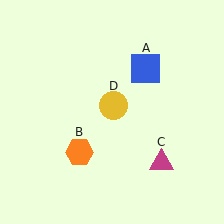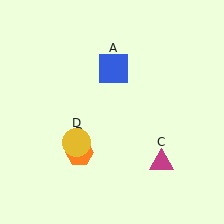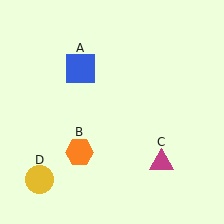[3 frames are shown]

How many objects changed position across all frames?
2 objects changed position: blue square (object A), yellow circle (object D).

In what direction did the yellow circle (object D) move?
The yellow circle (object D) moved down and to the left.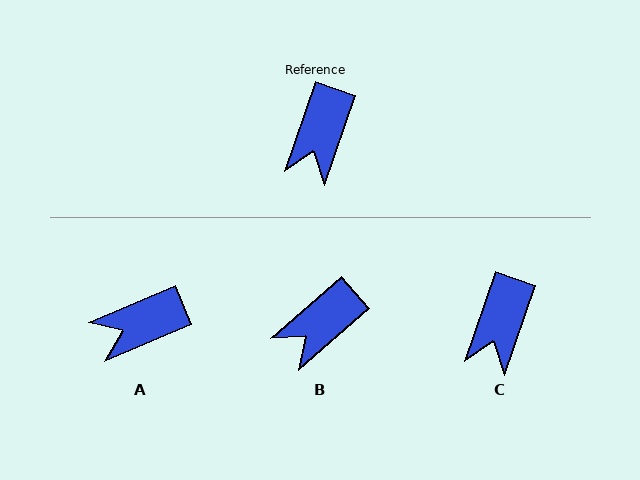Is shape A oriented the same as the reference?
No, it is off by about 48 degrees.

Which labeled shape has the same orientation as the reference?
C.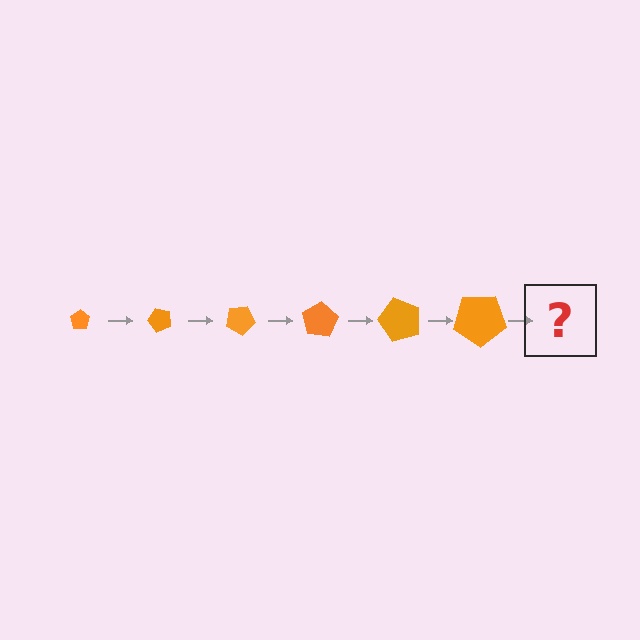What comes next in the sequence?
The next element should be a pentagon, larger than the previous one and rotated 300 degrees from the start.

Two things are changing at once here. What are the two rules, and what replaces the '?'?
The two rules are that the pentagon grows larger each step and it rotates 50 degrees each step. The '?' should be a pentagon, larger than the previous one and rotated 300 degrees from the start.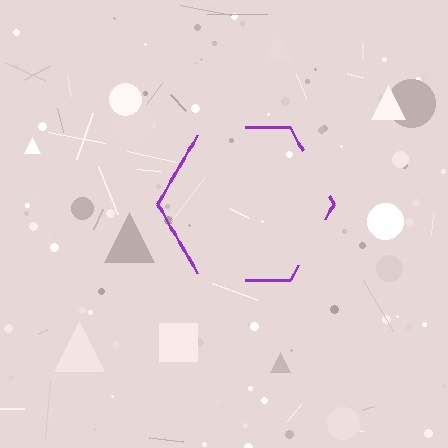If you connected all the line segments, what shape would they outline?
They would outline a hexagon.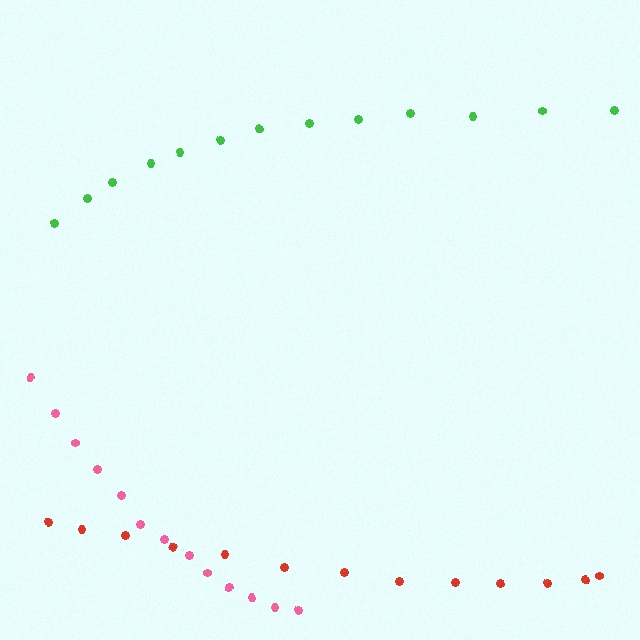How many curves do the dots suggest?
There are 3 distinct paths.